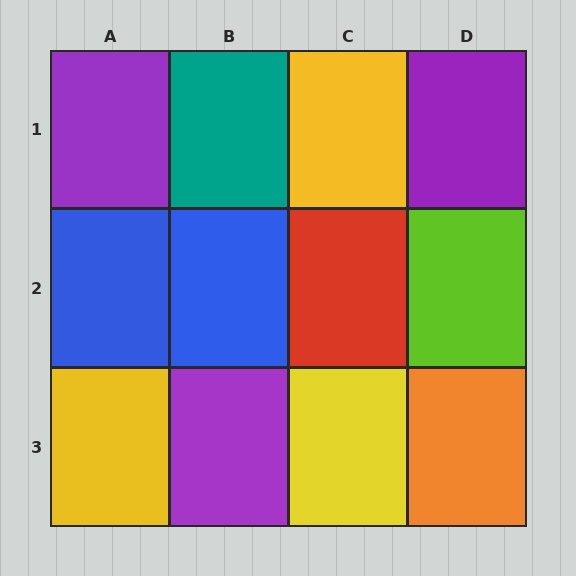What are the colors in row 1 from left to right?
Purple, teal, yellow, purple.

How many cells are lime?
1 cell is lime.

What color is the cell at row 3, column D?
Orange.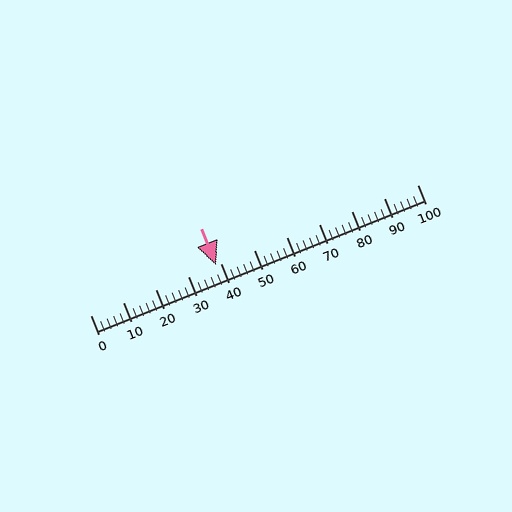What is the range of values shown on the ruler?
The ruler shows values from 0 to 100.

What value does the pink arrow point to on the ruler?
The pink arrow points to approximately 39.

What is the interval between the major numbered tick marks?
The major tick marks are spaced 10 units apart.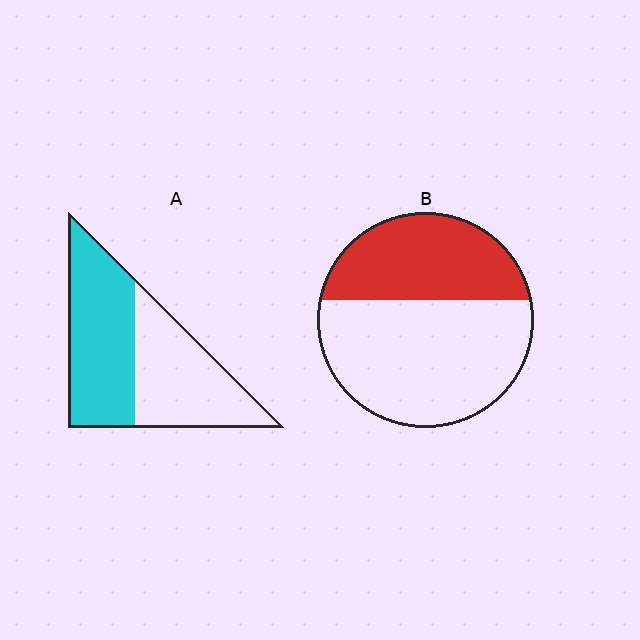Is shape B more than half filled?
No.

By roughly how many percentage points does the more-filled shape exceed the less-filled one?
By roughly 15 percentage points (A over B).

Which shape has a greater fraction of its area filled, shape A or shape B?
Shape A.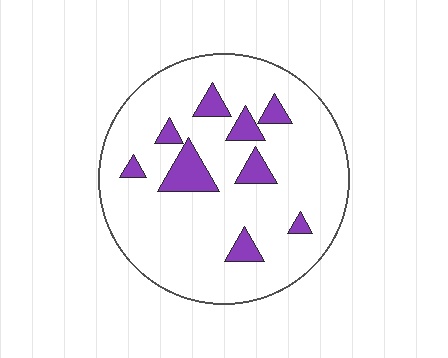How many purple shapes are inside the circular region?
9.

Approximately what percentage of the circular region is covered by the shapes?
Approximately 15%.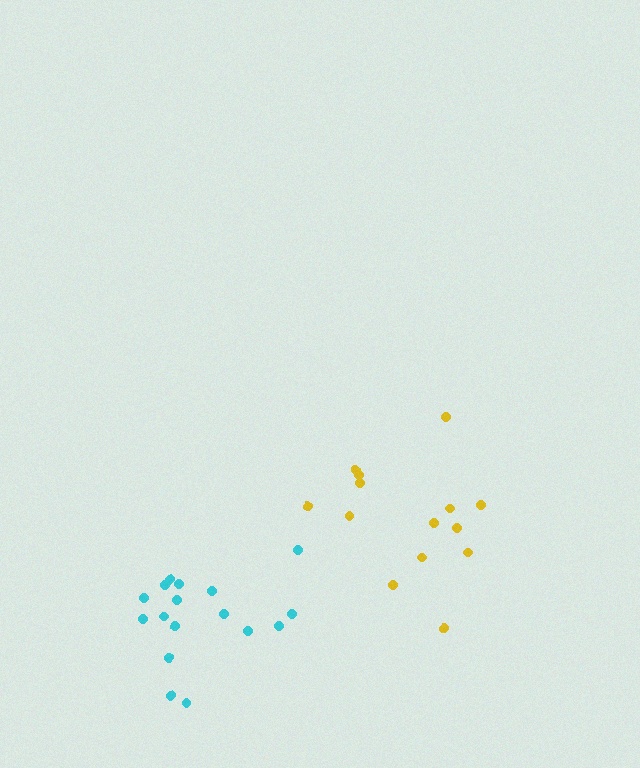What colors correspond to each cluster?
The clusters are colored: cyan, yellow.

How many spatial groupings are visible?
There are 2 spatial groupings.